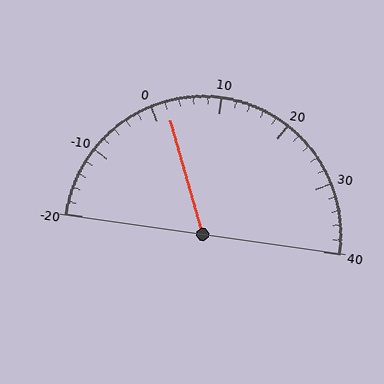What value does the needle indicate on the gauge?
The needle indicates approximately 2.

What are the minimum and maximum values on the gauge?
The gauge ranges from -20 to 40.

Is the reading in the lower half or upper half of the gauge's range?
The reading is in the lower half of the range (-20 to 40).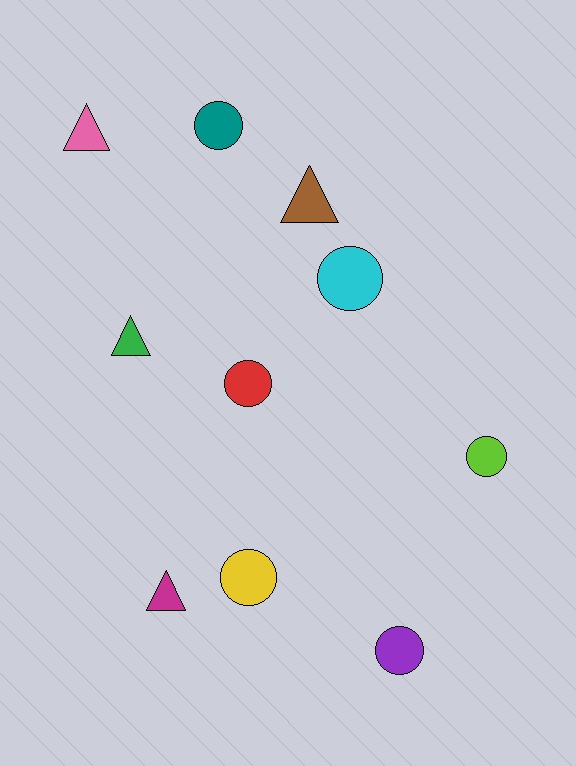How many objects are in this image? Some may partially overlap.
There are 10 objects.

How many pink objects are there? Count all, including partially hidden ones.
There is 1 pink object.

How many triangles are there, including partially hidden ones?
There are 4 triangles.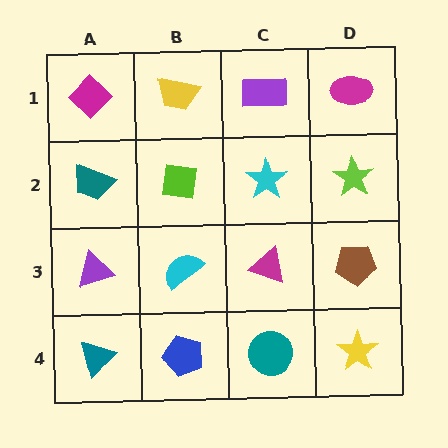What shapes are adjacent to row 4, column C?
A magenta triangle (row 3, column C), a blue pentagon (row 4, column B), a yellow star (row 4, column D).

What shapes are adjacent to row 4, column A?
A purple triangle (row 3, column A), a blue pentagon (row 4, column B).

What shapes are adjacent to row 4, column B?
A cyan semicircle (row 3, column B), a teal triangle (row 4, column A), a teal circle (row 4, column C).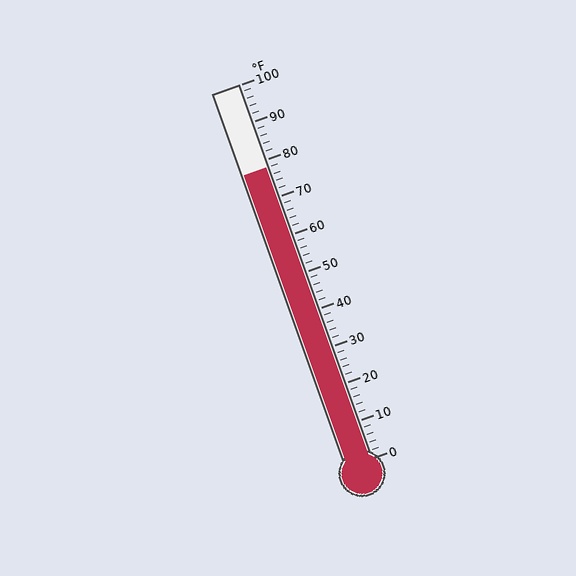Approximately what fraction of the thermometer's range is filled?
The thermometer is filled to approximately 80% of its range.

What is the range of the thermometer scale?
The thermometer scale ranges from 0°F to 100°F.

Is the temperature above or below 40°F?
The temperature is above 40°F.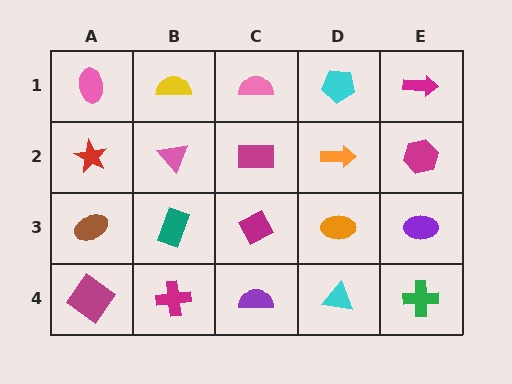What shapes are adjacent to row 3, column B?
A pink triangle (row 2, column B), a magenta cross (row 4, column B), a brown ellipse (row 3, column A), a magenta diamond (row 3, column C).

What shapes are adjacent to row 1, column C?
A magenta rectangle (row 2, column C), a yellow semicircle (row 1, column B), a cyan pentagon (row 1, column D).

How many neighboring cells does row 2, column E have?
3.